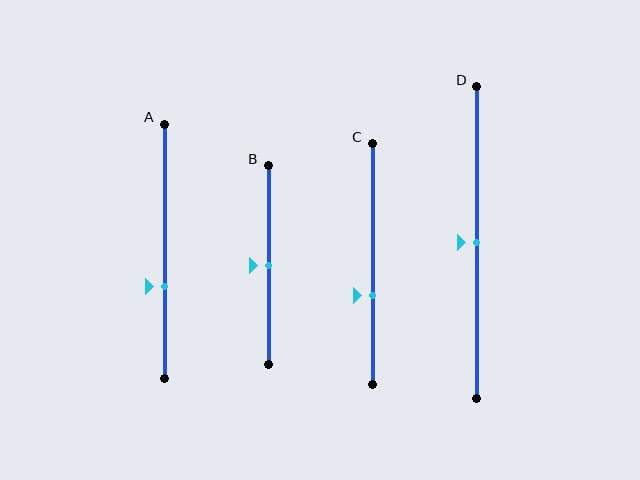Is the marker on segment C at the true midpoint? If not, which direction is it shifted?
No, the marker on segment C is shifted downward by about 13% of the segment length.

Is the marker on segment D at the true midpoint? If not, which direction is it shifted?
Yes, the marker on segment D is at the true midpoint.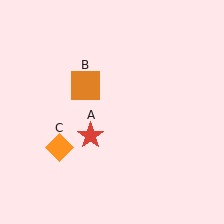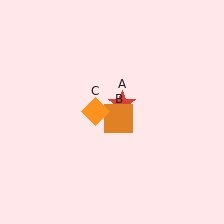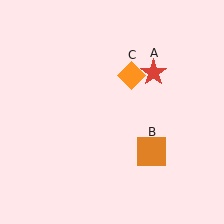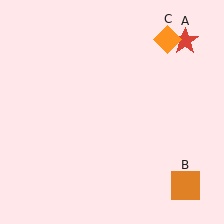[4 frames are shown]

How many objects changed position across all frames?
3 objects changed position: red star (object A), orange square (object B), orange diamond (object C).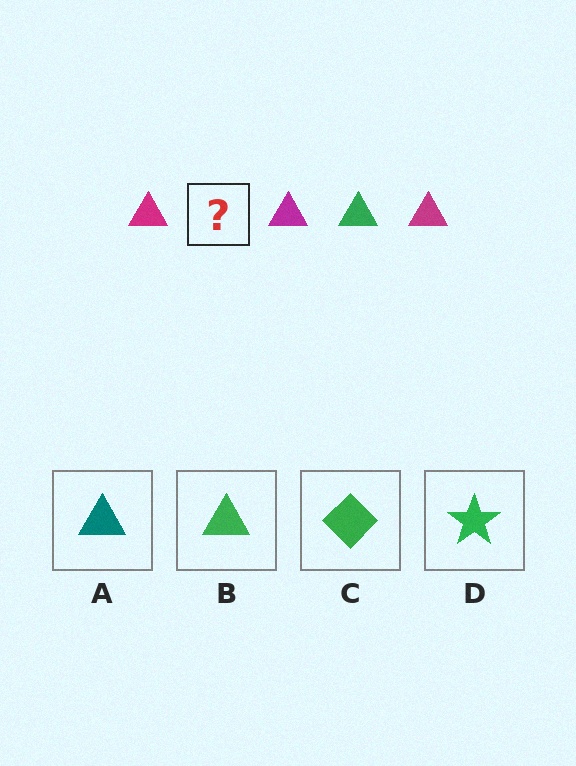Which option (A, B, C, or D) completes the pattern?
B.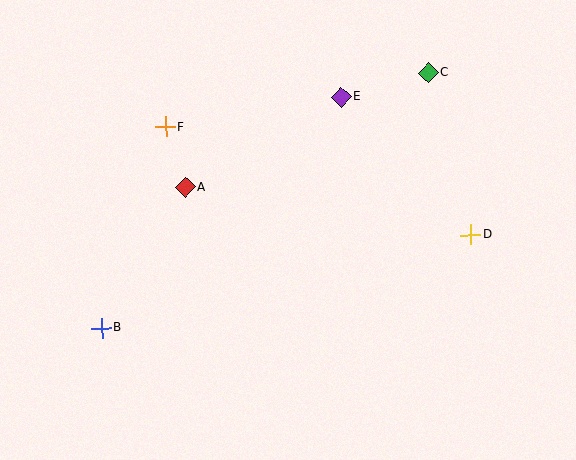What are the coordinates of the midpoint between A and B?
The midpoint between A and B is at (143, 258).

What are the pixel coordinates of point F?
Point F is at (165, 127).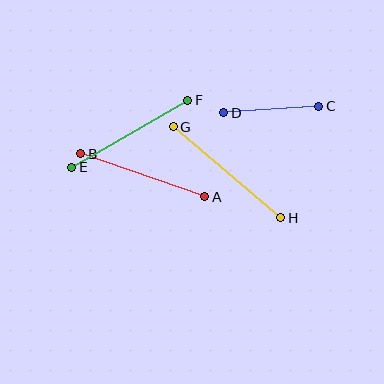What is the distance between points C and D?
The distance is approximately 95 pixels.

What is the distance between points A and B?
The distance is approximately 132 pixels.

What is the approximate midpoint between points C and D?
The midpoint is at approximately (271, 109) pixels.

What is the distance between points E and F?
The distance is approximately 134 pixels.